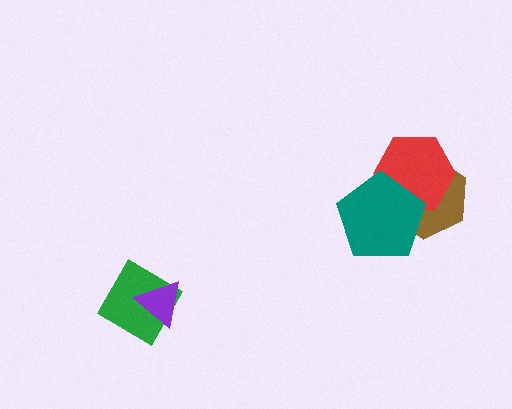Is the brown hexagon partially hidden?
Yes, it is partially covered by another shape.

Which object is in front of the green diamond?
The purple triangle is in front of the green diamond.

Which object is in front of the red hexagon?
The teal pentagon is in front of the red hexagon.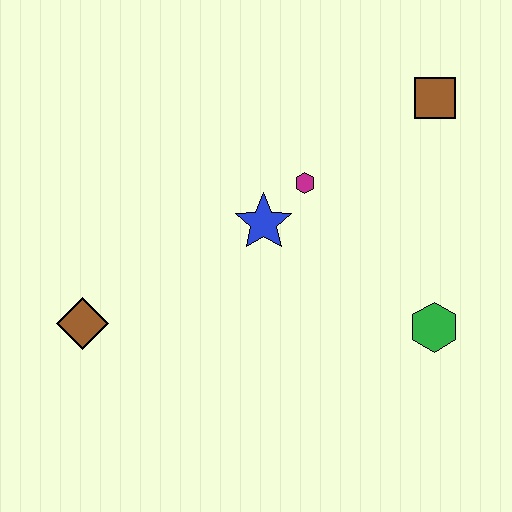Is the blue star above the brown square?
No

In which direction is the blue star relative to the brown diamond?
The blue star is to the right of the brown diamond.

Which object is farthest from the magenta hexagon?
The brown diamond is farthest from the magenta hexagon.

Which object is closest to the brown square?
The magenta hexagon is closest to the brown square.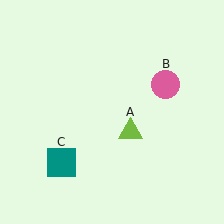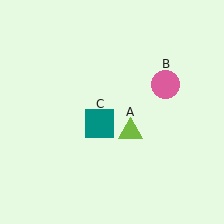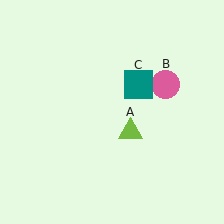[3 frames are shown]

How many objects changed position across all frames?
1 object changed position: teal square (object C).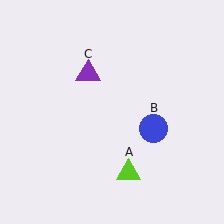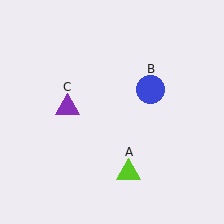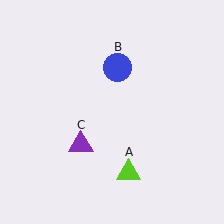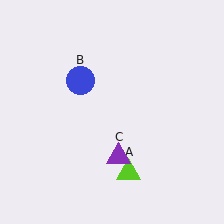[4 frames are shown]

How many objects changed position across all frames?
2 objects changed position: blue circle (object B), purple triangle (object C).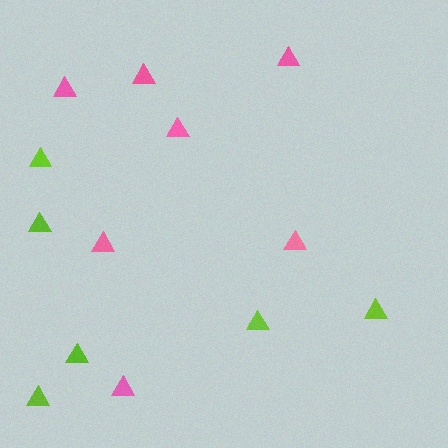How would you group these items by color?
There are 2 groups: one group of pink triangles (7) and one group of lime triangles (6).